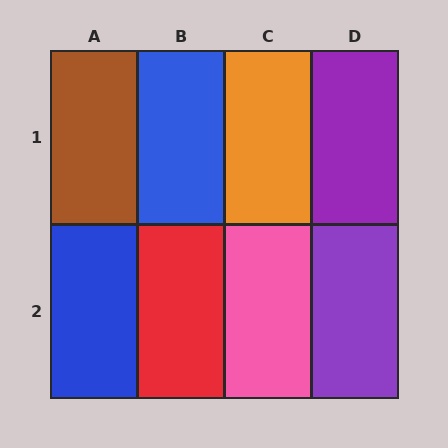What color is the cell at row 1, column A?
Brown.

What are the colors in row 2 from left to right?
Blue, red, pink, purple.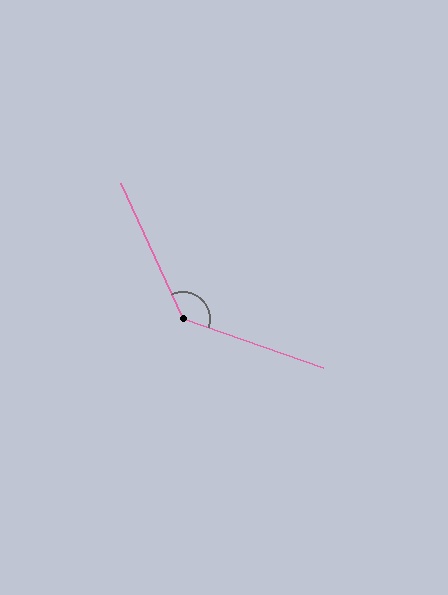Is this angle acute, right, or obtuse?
It is obtuse.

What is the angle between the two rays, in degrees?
Approximately 134 degrees.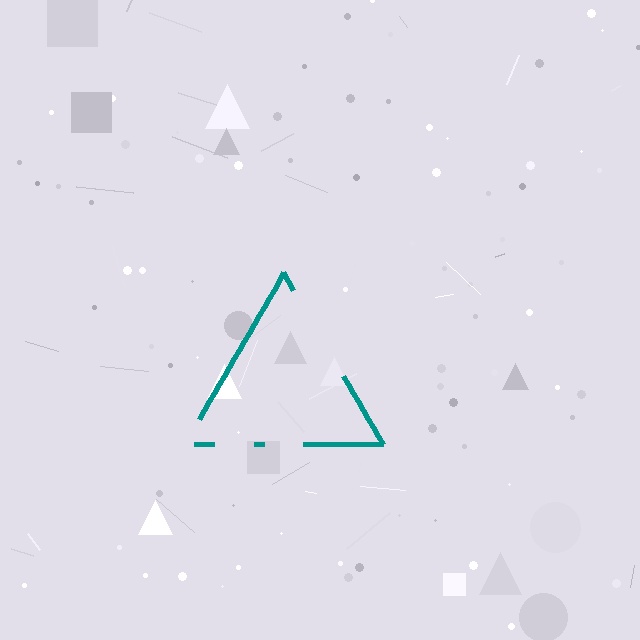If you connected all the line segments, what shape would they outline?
They would outline a triangle.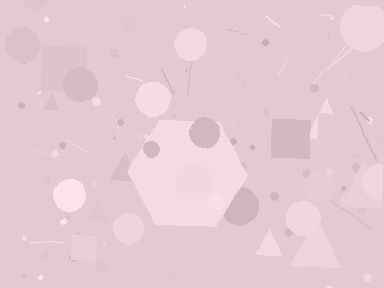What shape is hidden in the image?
A hexagon is hidden in the image.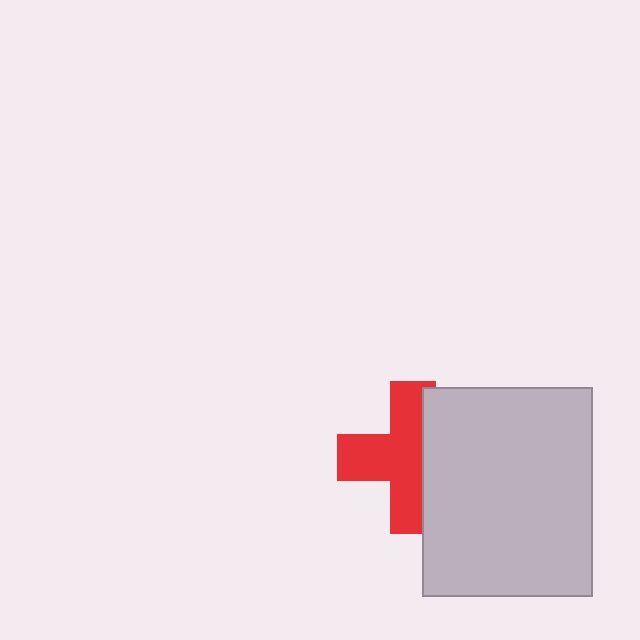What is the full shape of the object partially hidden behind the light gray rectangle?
The partially hidden object is a red cross.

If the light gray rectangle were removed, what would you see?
You would see the complete red cross.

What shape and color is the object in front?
The object in front is a light gray rectangle.